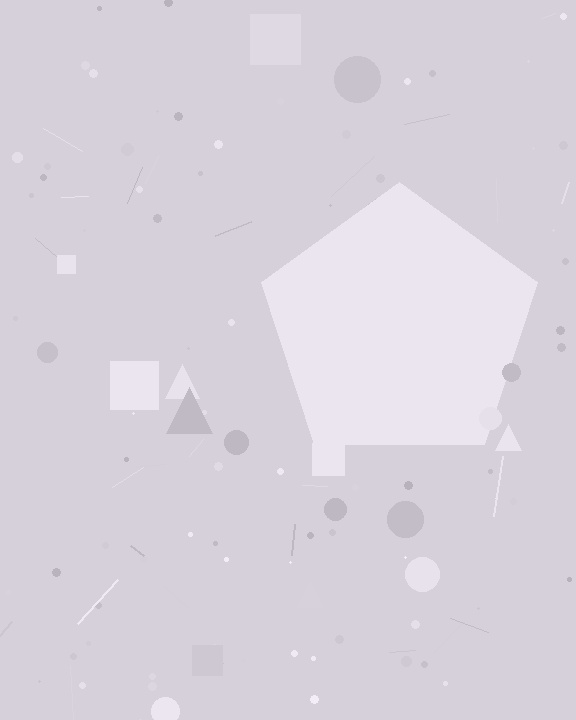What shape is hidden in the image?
A pentagon is hidden in the image.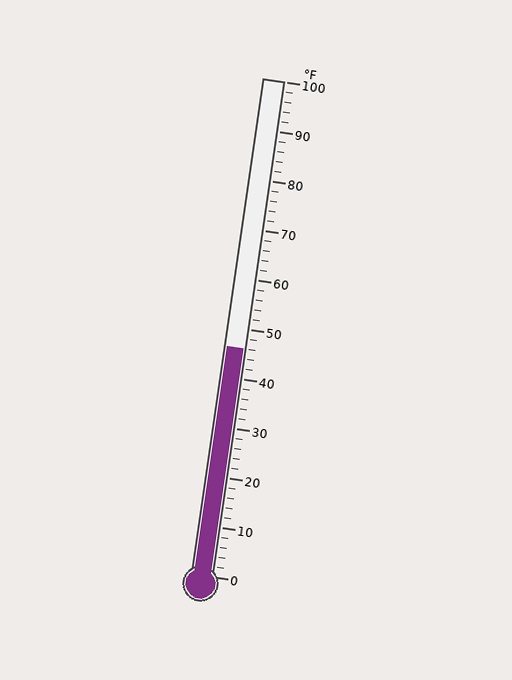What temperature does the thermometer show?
The thermometer shows approximately 46°F.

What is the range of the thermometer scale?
The thermometer scale ranges from 0°F to 100°F.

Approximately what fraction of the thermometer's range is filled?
The thermometer is filled to approximately 45% of its range.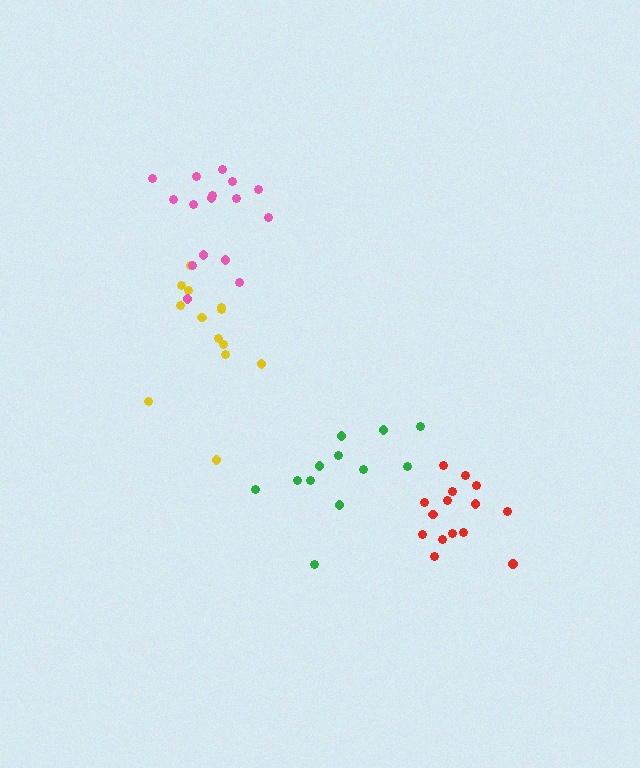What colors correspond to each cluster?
The clusters are colored: yellow, green, pink, red.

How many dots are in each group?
Group 1: 13 dots, Group 2: 12 dots, Group 3: 16 dots, Group 4: 15 dots (56 total).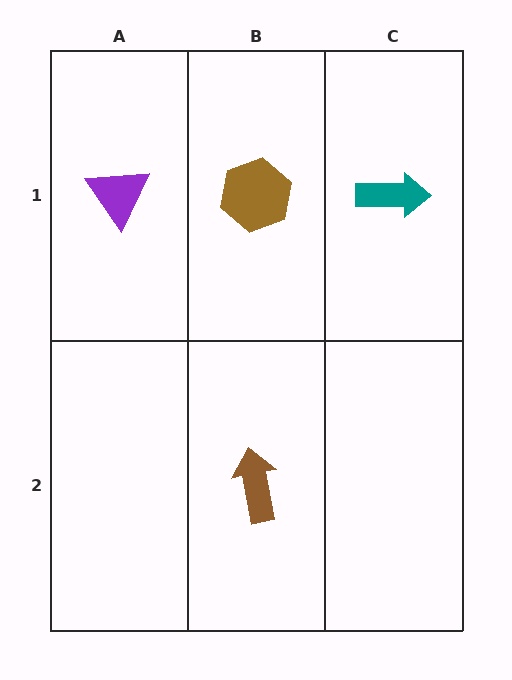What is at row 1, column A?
A purple triangle.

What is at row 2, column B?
A brown arrow.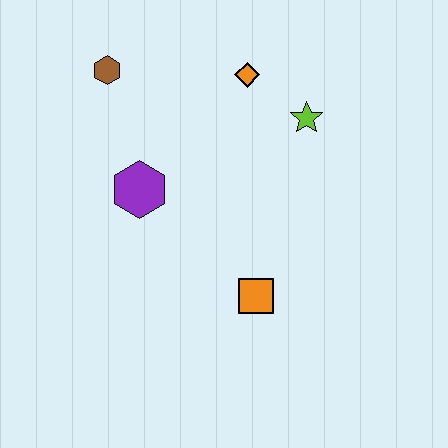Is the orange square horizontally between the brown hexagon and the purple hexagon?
No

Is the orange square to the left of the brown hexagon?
No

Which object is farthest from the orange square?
The brown hexagon is farthest from the orange square.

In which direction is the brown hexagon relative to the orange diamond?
The brown hexagon is to the left of the orange diamond.